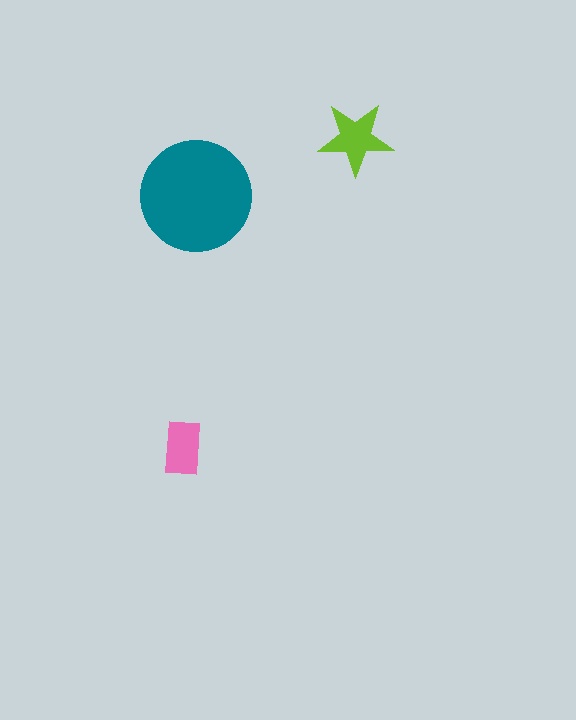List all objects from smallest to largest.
The pink rectangle, the lime star, the teal circle.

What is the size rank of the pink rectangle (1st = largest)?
3rd.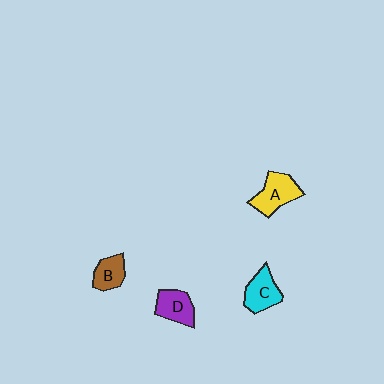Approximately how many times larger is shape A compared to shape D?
Approximately 1.2 times.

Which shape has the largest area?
Shape A (yellow).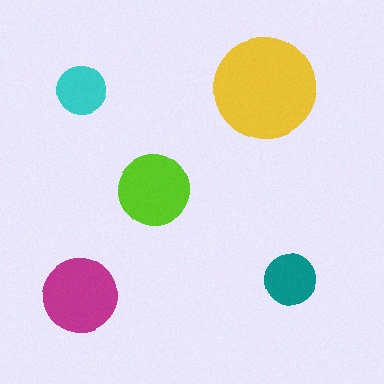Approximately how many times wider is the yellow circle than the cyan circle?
About 2 times wider.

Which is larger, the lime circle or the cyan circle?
The lime one.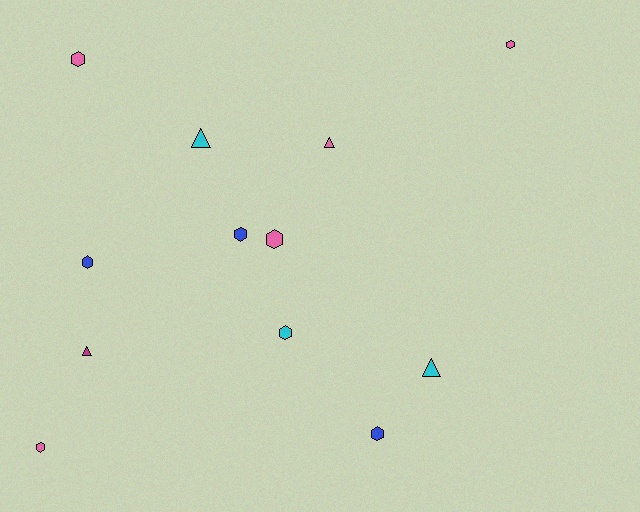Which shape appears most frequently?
Hexagon, with 8 objects.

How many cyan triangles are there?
There are 2 cyan triangles.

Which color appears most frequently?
Pink, with 5 objects.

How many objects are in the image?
There are 12 objects.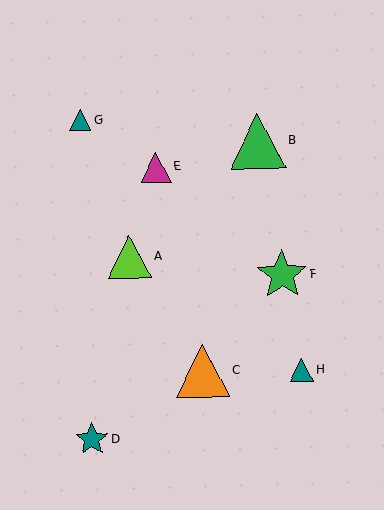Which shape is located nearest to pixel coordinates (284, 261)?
The green star (labeled F) at (282, 275) is nearest to that location.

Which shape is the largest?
The green triangle (labeled B) is the largest.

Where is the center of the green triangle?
The center of the green triangle is at (257, 141).